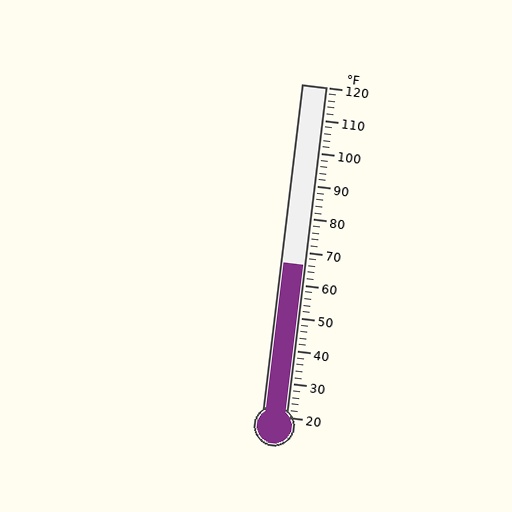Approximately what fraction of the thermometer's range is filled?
The thermometer is filled to approximately 45% of its range.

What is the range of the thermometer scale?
The thermometer scale ranges from 20°F to 120°F.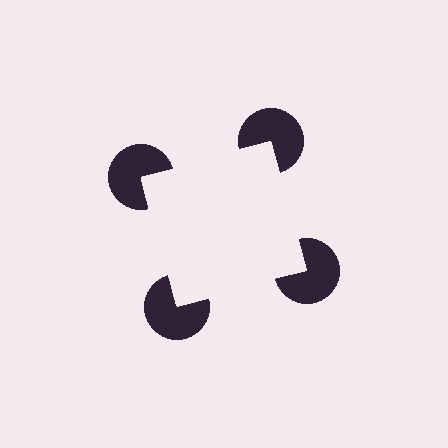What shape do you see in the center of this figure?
An illusory square — its edges are inferred from the aligned wedge cuts in the pac-man discs, not physically drawn.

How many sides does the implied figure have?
4 sides.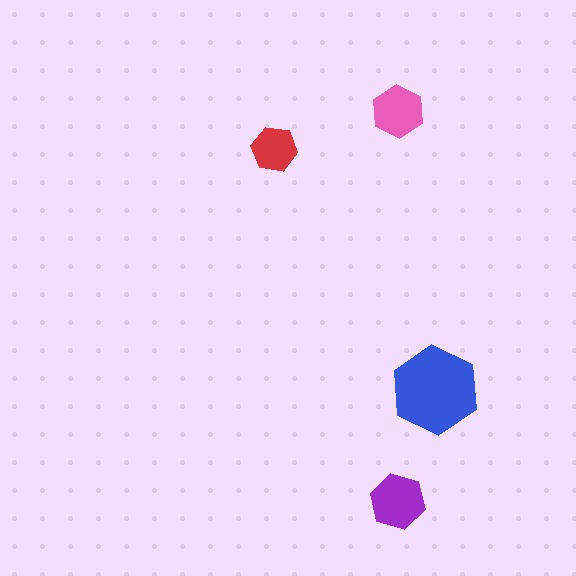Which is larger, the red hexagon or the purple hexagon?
The purple one.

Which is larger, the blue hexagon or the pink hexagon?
The blue one.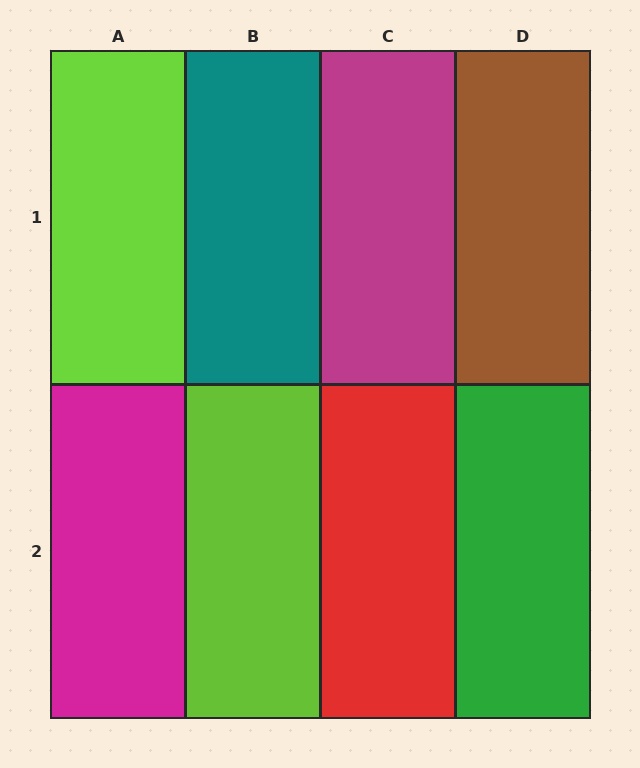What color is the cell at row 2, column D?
Green.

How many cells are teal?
1 cell is teal.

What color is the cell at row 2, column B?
Lime.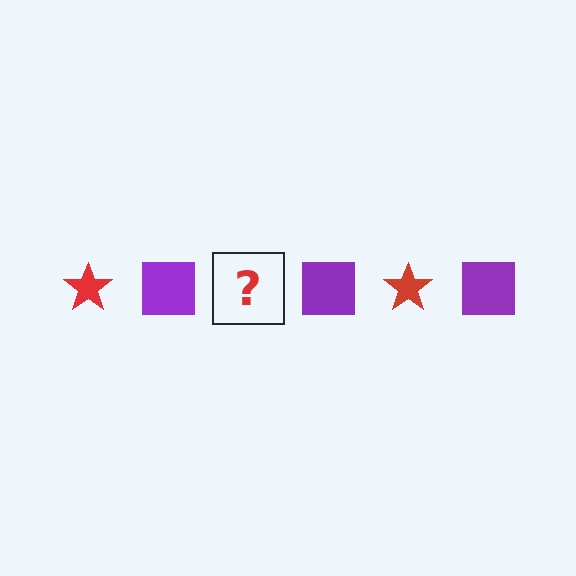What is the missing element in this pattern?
The missing element is a red star.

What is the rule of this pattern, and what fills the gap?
The rule is that the pattern alternates between red star and purple square. The gap should be filled with a red star.